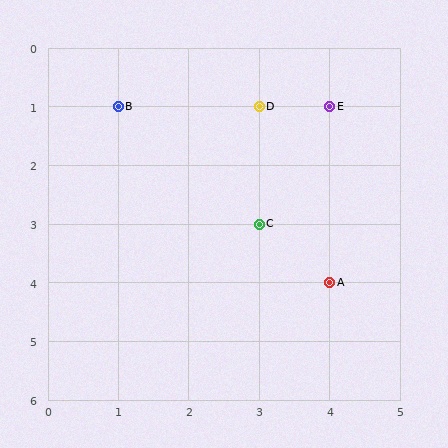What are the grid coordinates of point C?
Point C is at grid coordinates (3, 3).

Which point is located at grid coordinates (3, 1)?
Point D is at (3, 1).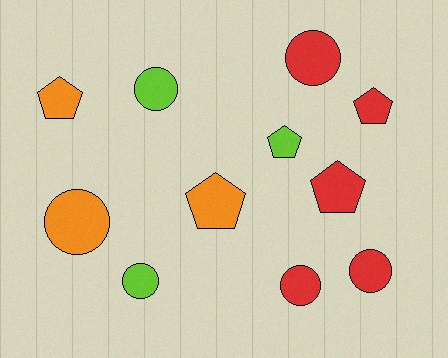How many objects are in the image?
There are 11 objects.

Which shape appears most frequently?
Circle, with 6 objects.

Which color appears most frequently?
Red, with 5 objects.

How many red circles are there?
There are 3 red circles.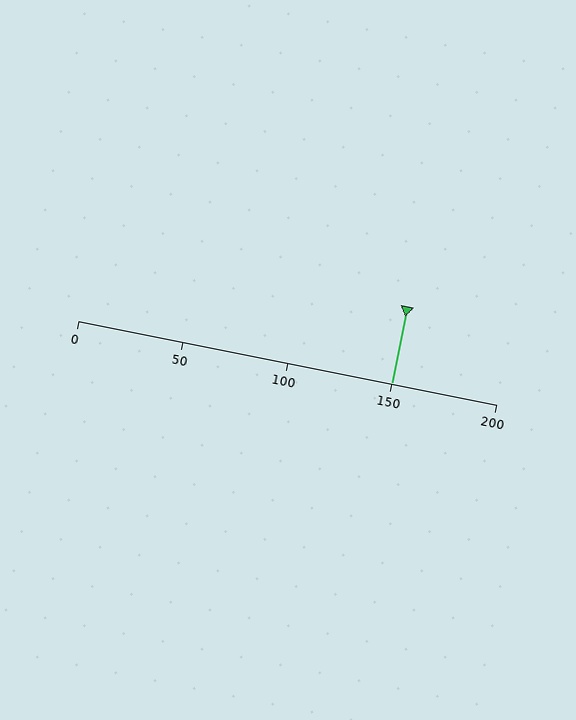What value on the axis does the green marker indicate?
The marker indicates approximately 150.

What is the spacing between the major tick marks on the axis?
The major ticks are spaced 50 apart.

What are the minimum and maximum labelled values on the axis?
The axis runs from 0 to 200.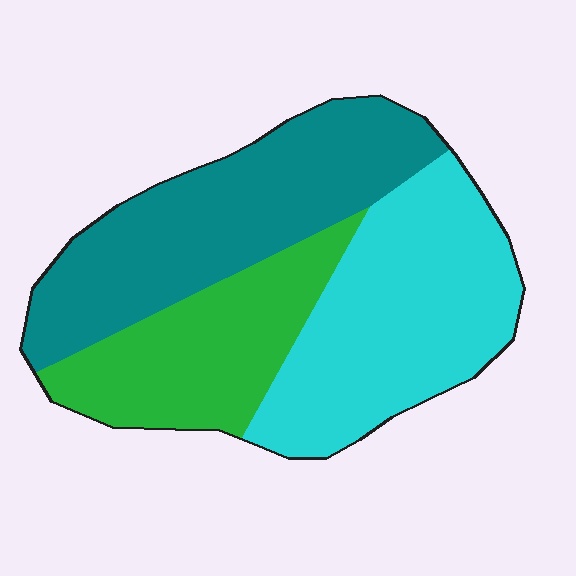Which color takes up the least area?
Green, at roughly 25%.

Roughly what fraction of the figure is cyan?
Cyan covers roughly 35% of the figure.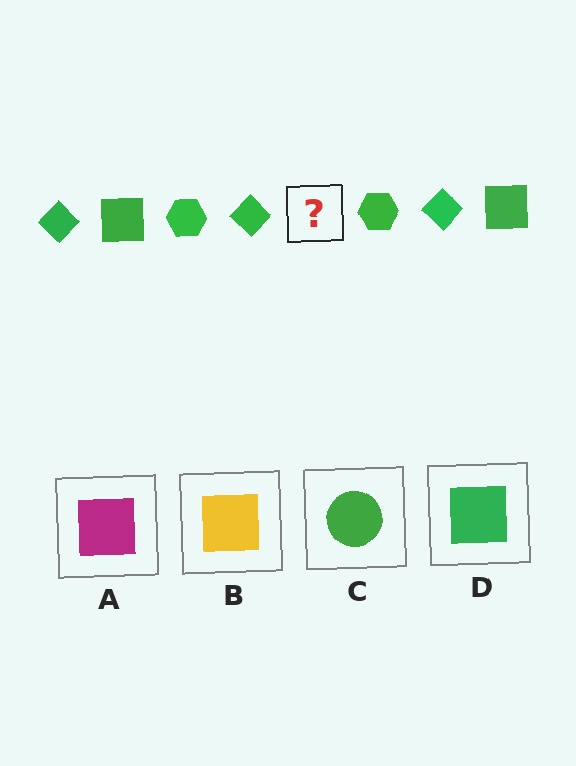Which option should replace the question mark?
Option D.